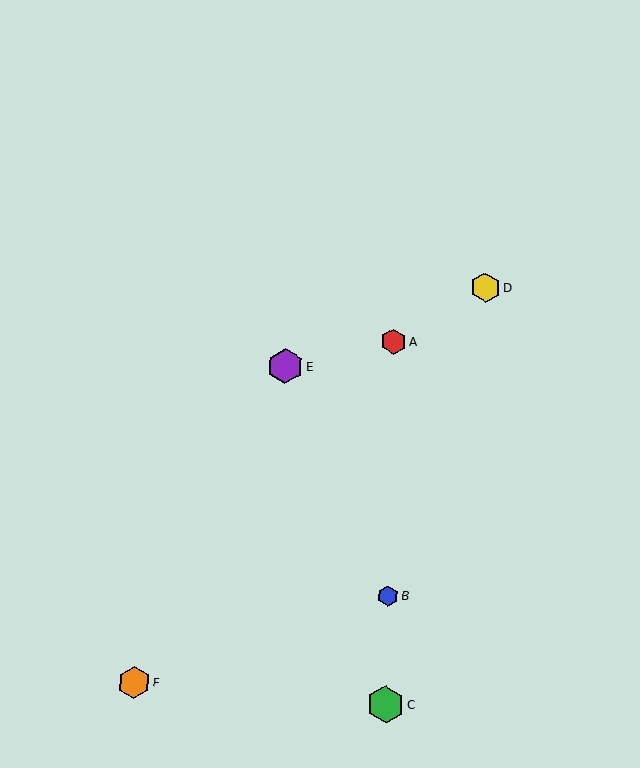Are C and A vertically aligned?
Yes, both are at x≈386.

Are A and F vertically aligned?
No, A is at x≈393 and F is at x≈134.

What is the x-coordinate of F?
Object F is at x≈134.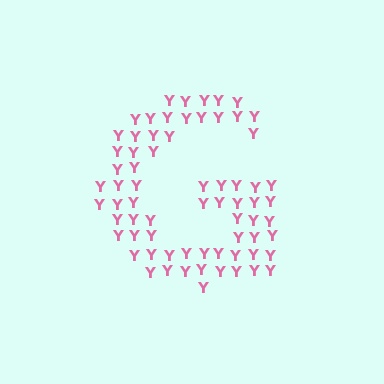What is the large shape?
The large shape is the letter G.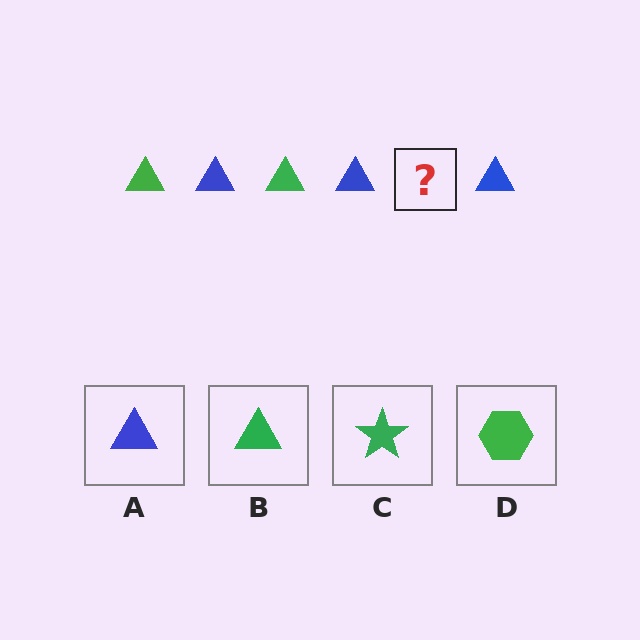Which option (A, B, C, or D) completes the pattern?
B.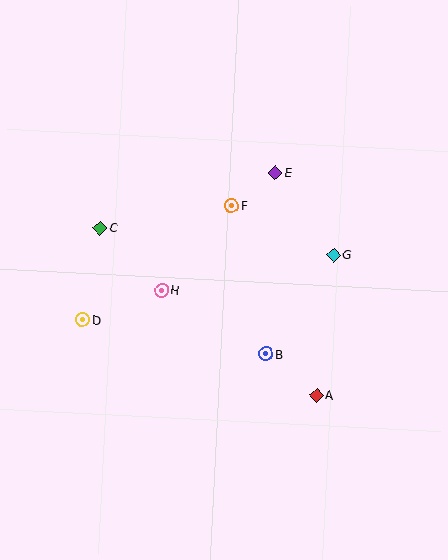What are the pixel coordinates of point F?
Point F is at (231, 206).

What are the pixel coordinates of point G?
Point G is at (334, 255).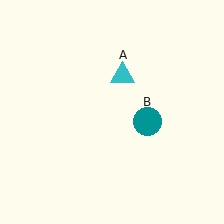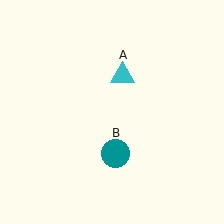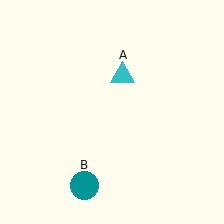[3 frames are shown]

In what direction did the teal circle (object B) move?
The teal circle (object B) moved down and to the left.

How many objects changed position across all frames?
1 object changed position: teal circle (object B).